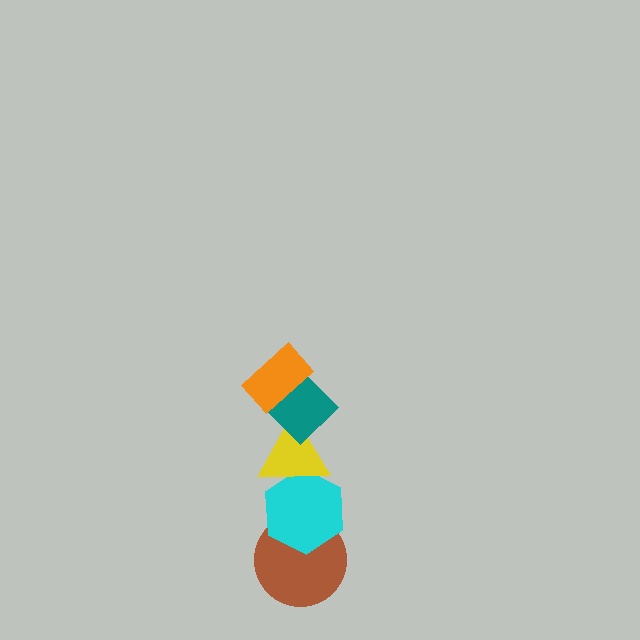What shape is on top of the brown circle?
The cyan hexagon is on top of the brown circle.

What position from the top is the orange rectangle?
The orange rectangle is 1st from the top.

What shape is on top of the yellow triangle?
The teal diamond is on top of the yellow triangle.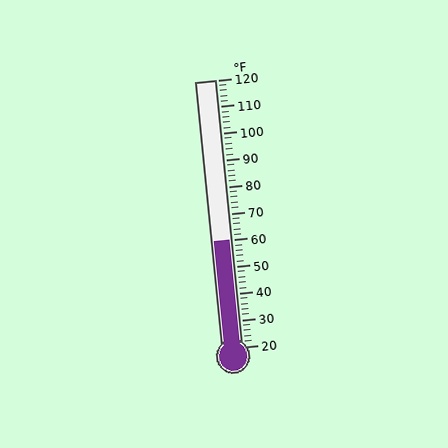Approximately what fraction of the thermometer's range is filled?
The thermometer is filled to approximately 40% of its range.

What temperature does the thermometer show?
The thermometer shows approximately 60°F.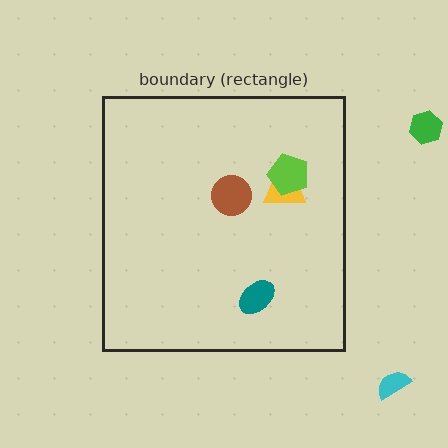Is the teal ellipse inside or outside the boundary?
Inside.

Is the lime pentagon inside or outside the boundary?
Inside.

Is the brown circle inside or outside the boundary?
Inside.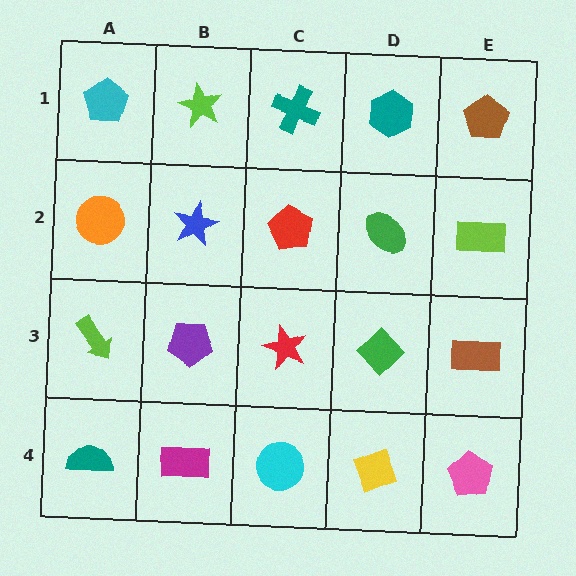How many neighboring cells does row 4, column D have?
3.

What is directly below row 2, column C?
A red star.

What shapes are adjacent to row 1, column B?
A blue star (row 2, column B), a cyan pentagon (row 1, column A), a teal cross (row 1, column C).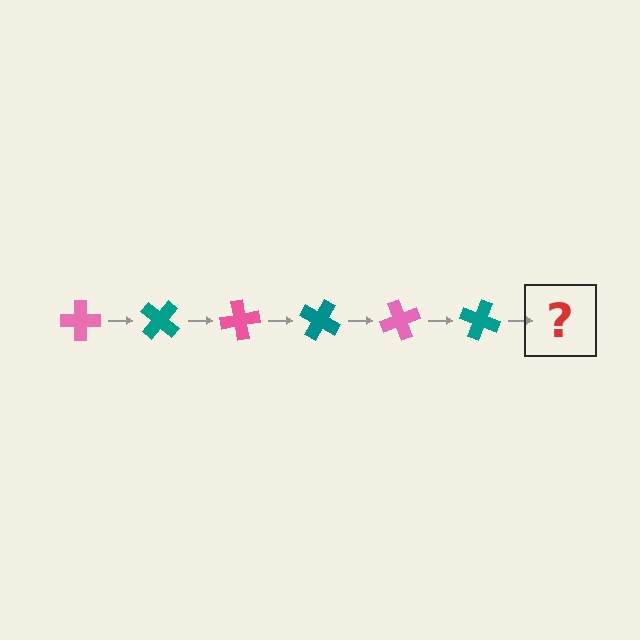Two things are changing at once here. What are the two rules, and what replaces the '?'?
The two rules are that it rotates 40 degrees each step and the color cycles through pink and teal. The '?' should be a pink cross, rotated 240 degrees from the start.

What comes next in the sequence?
The next element should be a pink cross, rotated 240 degrees from the start.